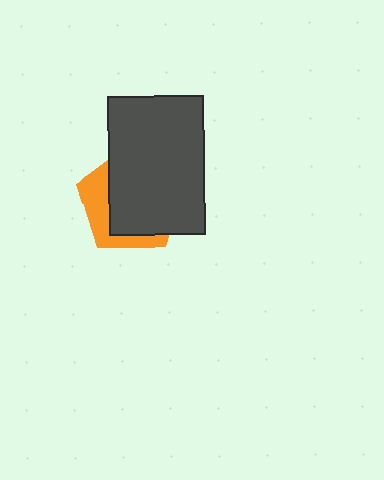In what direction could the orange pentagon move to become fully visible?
The orange pentagon could move left. That would shift it out from behind the dark gray rectangle entirely.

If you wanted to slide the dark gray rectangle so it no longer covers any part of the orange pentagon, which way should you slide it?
Slide it right — that is the most direct way to separate the two shapes.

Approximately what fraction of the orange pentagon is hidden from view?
Roughly 68% of the orange pentagon is hidden behind the dark gray rectangle.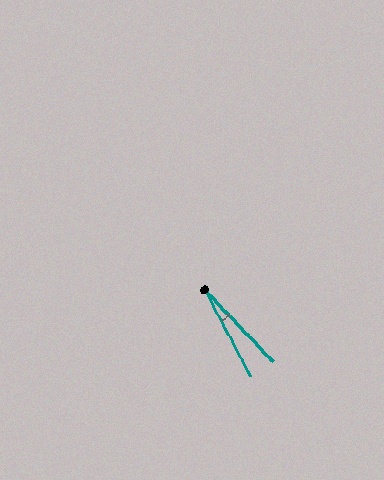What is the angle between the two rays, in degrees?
Approximately 16 degrees.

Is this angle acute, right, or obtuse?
It is acute.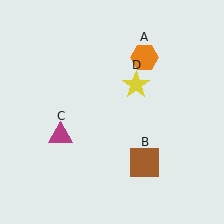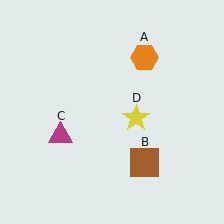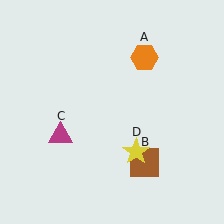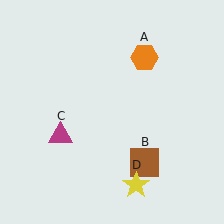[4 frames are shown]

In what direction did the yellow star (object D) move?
The yellow star (object D) moved down.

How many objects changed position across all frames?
1 object changed position: yellow star (object D).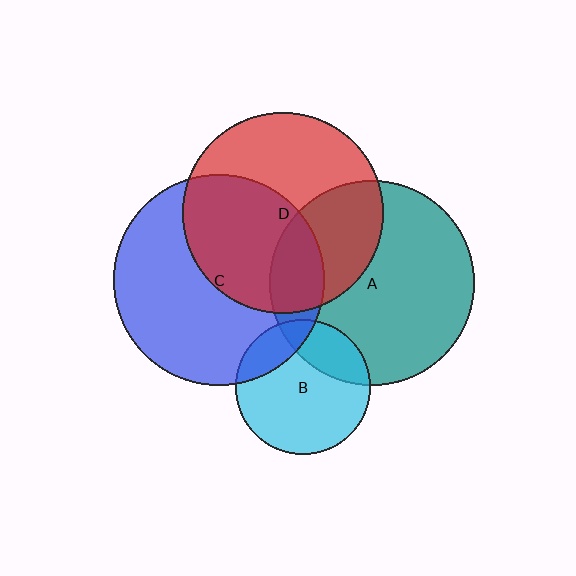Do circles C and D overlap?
Yes.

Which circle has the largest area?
Circle C (blue).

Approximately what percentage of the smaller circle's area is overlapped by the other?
Approximately 45%.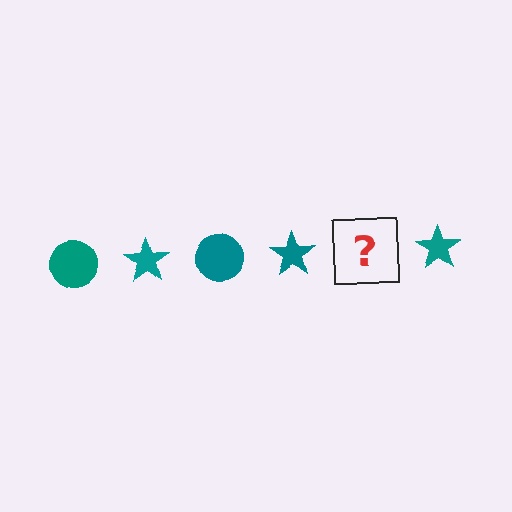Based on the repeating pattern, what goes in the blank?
The blank should be a teal circle.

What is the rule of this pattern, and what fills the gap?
The rule is that the pattern cycles through circle, star shapes in teal. The gap should be filled with a teal circle.